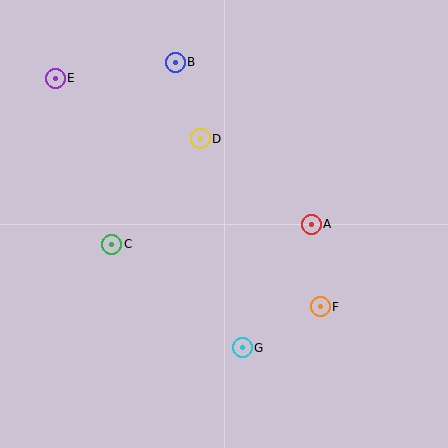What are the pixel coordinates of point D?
Point D is at (200, 139).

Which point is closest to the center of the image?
Point A at (311, 224) is closest to the center.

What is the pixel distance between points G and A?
The distance between G and A is 142 pixels.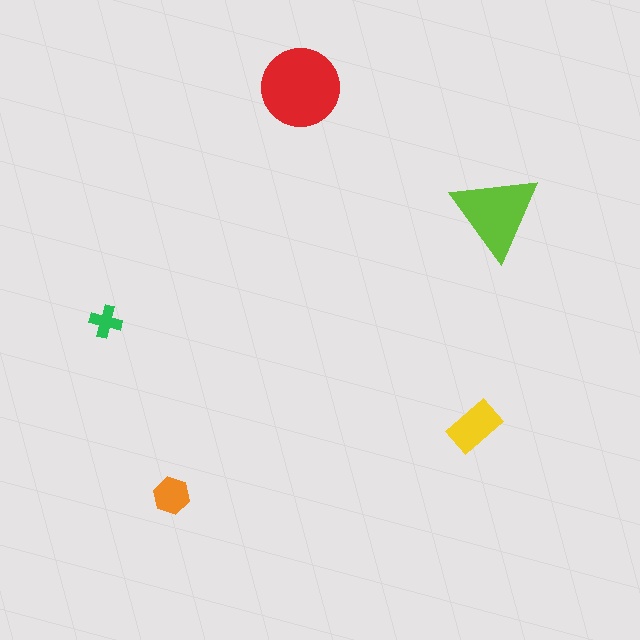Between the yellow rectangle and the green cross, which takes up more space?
The yellow rectangle.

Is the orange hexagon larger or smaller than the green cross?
Larger.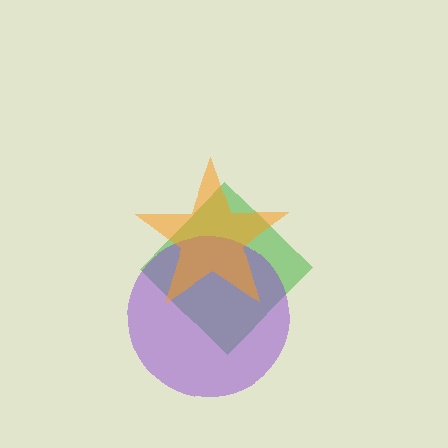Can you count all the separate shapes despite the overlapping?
Yes, there are 3 separate shapes.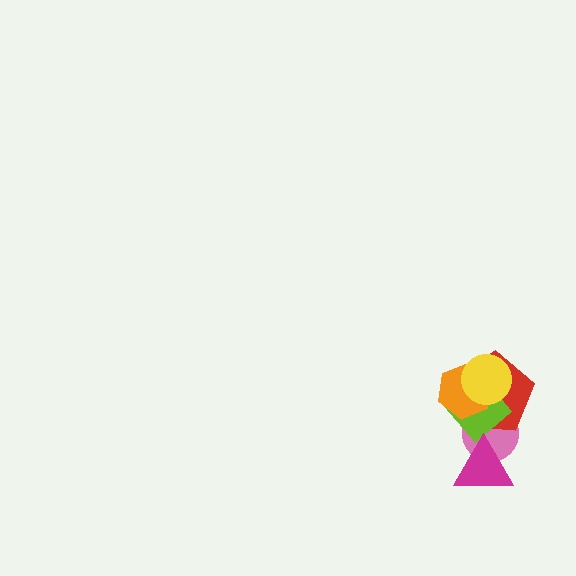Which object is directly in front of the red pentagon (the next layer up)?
The lime diamond is directly in front of the red pentagon.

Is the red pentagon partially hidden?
Yes, it is partially covered by another shape.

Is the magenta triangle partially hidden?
No, no other shape covers it.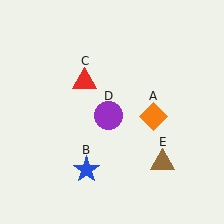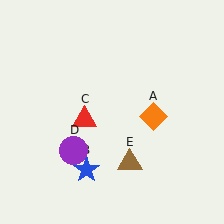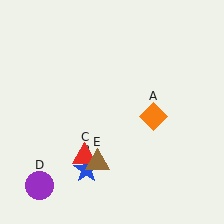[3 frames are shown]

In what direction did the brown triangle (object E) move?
The brown triangle (object E) moved left.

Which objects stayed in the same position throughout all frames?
Orange diamond (object A) and blue star (object B) remained stationary.